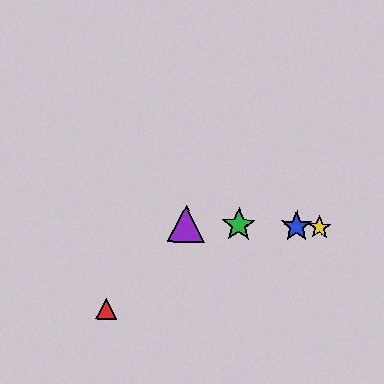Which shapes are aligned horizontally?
The blue star, the green star, the yellow star, the purple triangle are aligned horizontally.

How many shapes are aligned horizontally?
4 shapes (the blue star, the green star, the yellow star, the purple triangle) are aligned horizontally.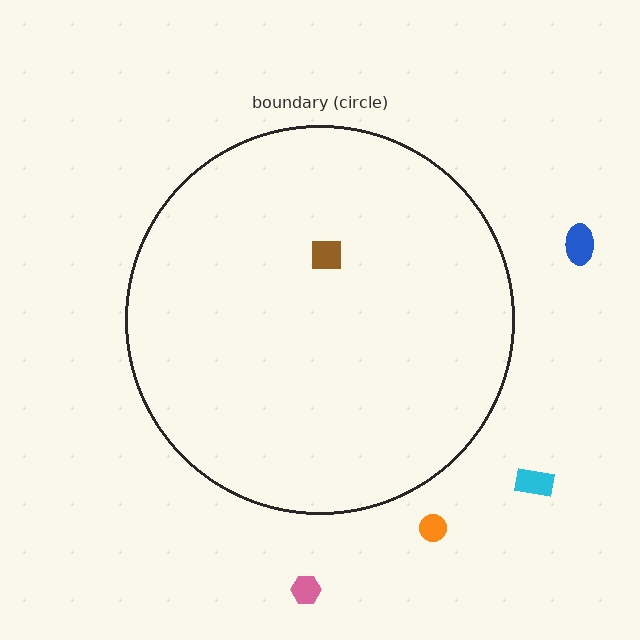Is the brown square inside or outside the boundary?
Inside.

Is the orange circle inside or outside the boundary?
Outside.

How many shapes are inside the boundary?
1 inside, 4 outside.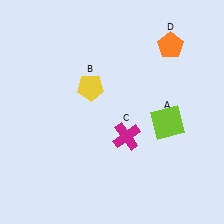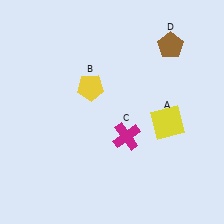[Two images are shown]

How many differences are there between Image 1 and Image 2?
There are 2 differences between the two images.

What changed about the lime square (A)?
In Image 1, A is lime. In Image 2, it changed to yellow.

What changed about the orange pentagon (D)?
In Image 1, D is orange. In Image 2, it changed to brown.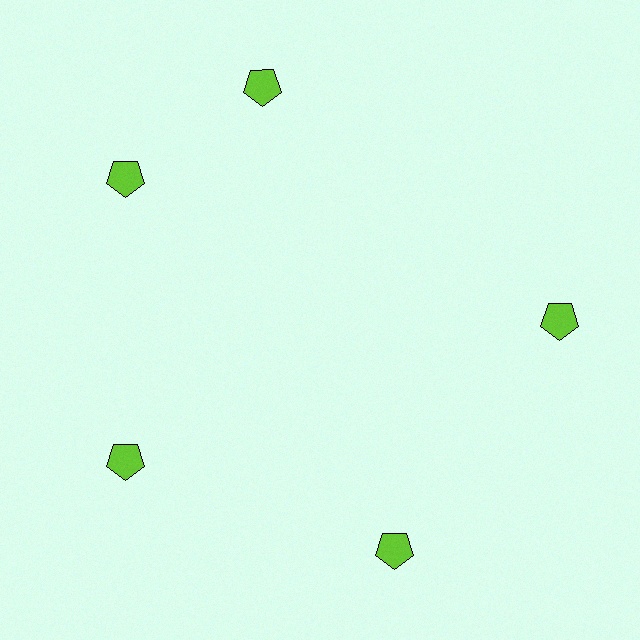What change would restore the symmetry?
The symmetry would be restored by rotating it back into even spacing with its neighbors so that all 5 pentagons sit at equal angles and equal distance from the center.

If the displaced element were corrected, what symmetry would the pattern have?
It would have 5-fold rotational symmetry — the pattern would map onto itself every 72 degrees.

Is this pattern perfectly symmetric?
No. The 5 lime pentagons are arranged in a ring, but one element near the 1 o'clock position is rotated out of alignment along the ring, breaking the 5-fold rotational symmetry.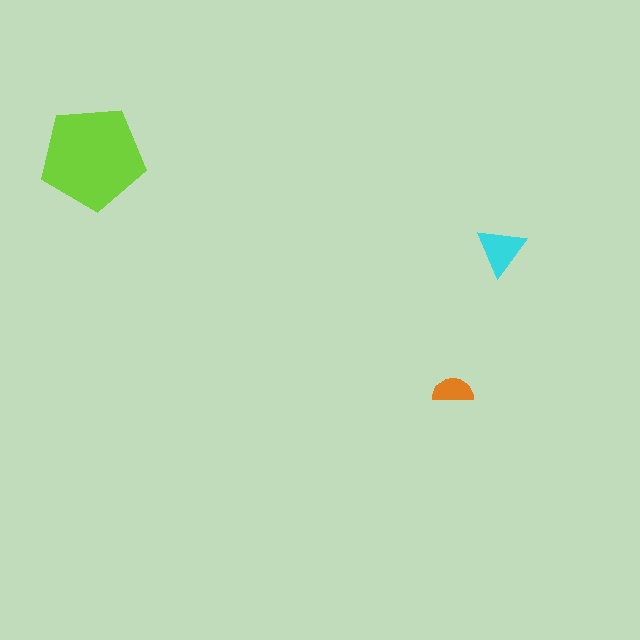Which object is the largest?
The lime pentagon.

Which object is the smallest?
The orange semicircle.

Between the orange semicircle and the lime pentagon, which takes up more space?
The lime pentagon.